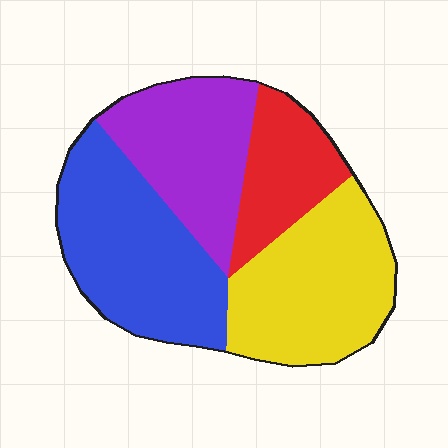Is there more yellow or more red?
Yellow.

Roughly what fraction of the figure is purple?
Purple covers roughly 25% of the figure.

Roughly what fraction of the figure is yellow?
Yellow takes up between a quarter and a half of the figure.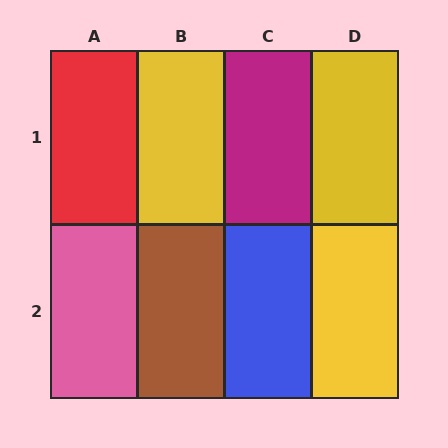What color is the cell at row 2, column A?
Pink.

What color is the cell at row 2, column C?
Blue.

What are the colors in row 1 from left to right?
Red, yellow, magenta, yellow.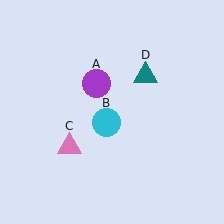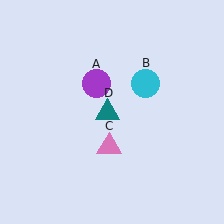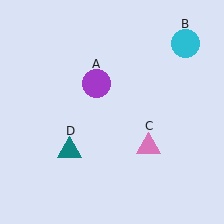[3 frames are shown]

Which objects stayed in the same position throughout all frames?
Purple circle (object A) remained stationary.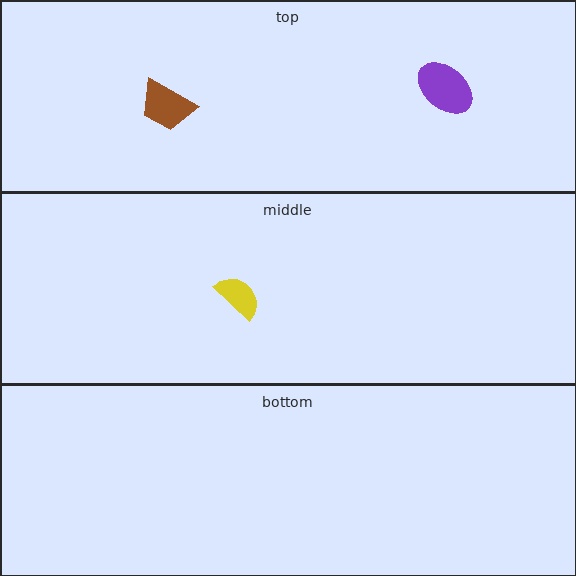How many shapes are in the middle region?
1.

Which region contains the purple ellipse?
The top region.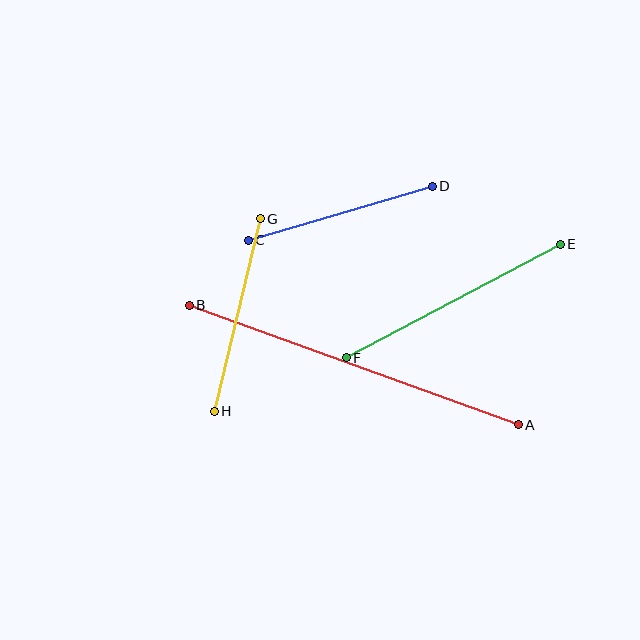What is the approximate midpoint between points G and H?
The midpoint is at approximately (237, 315) pixels.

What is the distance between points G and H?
The distance is approximately 198 pixels.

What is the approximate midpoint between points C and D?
The midpoint is at approximately (340, 213) pixels.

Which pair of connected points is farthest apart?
Points A and B are farthest apart.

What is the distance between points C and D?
The distance is approximately 192 pixels.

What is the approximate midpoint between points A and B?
The midpoint is at approximately (354, 365) pixels.